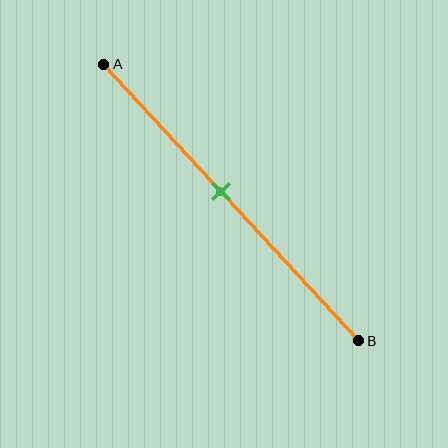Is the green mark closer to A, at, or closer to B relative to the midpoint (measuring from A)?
The green mark is closer to point A than the midpoint of segment AB.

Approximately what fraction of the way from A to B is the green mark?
The green mark is approximately 45% of the way from A to B.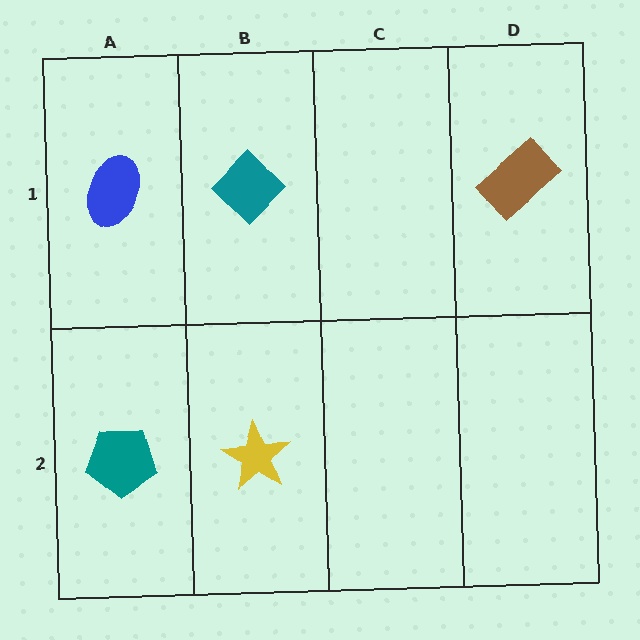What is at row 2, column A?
A teal pentagon.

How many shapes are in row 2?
2 shapes.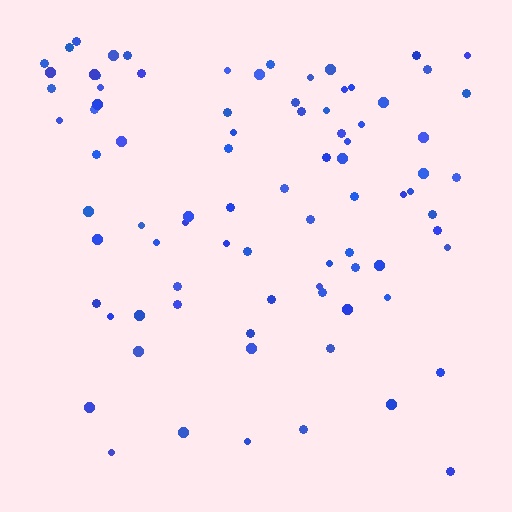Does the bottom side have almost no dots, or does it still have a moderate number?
Still a moderate number, just noticeably fewer than the top.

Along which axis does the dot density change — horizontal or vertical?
Vertical.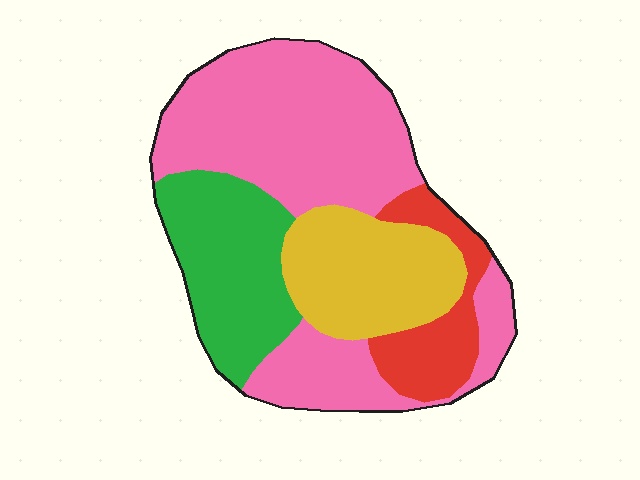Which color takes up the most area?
Pink, at roughly 50%.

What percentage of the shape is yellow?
Yellow takes up between a sixth and a third of the shape.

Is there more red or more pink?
Pink.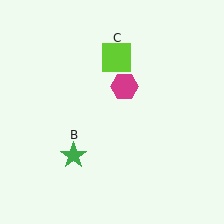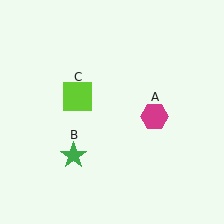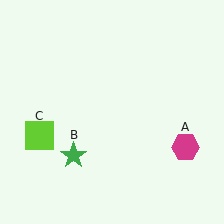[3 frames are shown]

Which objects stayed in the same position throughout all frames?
Green star (object B) remained stationary.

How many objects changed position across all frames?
2 objects changed position: magenta hexagon (object A), lime square (object C).